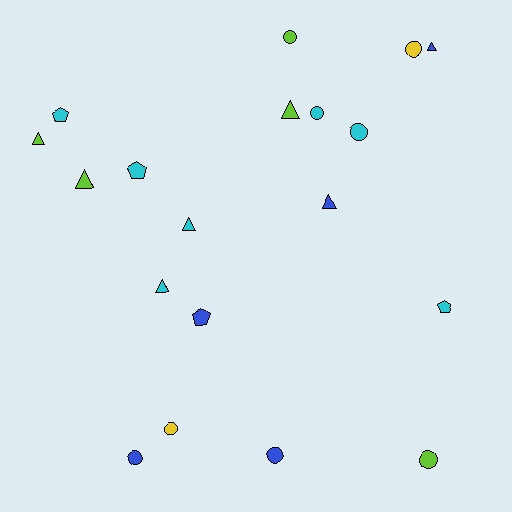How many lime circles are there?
There are 2 lime circles.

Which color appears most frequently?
Cyan, with 7 objects.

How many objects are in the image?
There are 19 objects.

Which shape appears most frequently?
Circle, with 8 objects.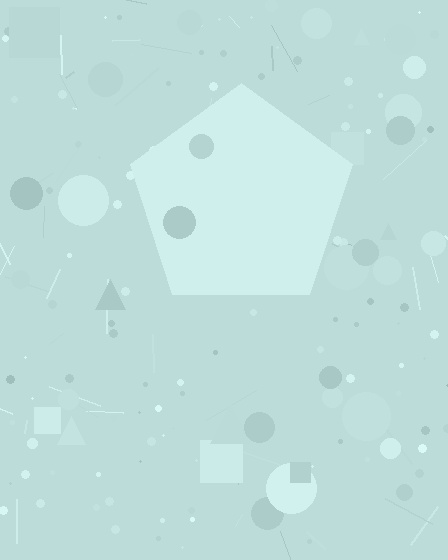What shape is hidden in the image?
A pentagon is hidden in the image.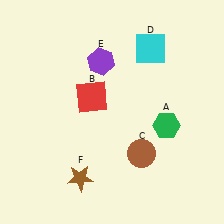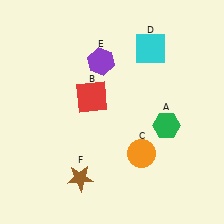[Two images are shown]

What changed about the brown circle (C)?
In Image 1, C is brown. In Image 2, it changed to orange.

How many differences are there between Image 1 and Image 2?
There is 1 difference between the two images.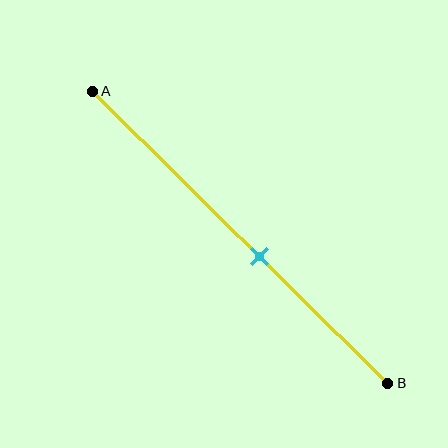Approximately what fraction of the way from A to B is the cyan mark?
The cyan mark is approximately 55% of the way from A to B.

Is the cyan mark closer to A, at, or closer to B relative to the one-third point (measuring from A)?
The cyan mark is closer to point B than the one-third point of segment AB.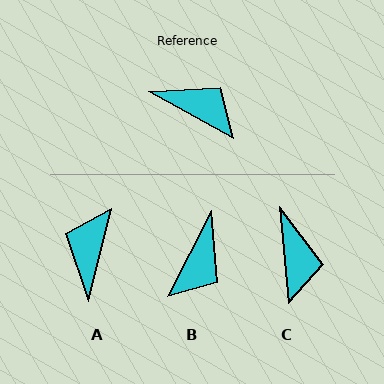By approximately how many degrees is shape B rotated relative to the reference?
Approximately 88 degrees clockwise.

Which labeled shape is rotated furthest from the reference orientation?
A, about 105 degrees away.